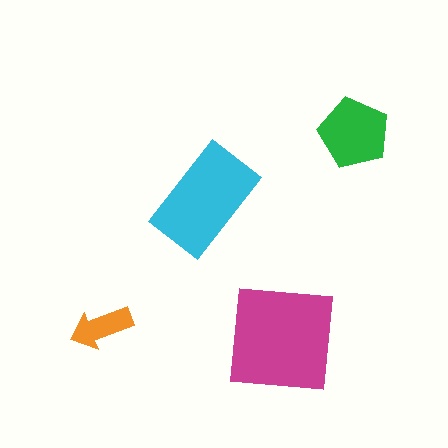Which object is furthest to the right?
The green pentagon is rightmost.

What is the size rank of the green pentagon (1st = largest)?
3rd.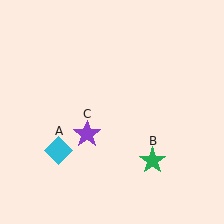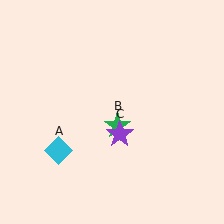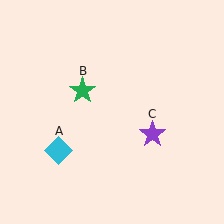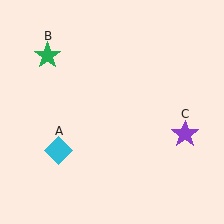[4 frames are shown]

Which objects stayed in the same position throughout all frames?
Cyan diamond (object A) remained stationary.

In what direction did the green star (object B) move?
The green star (object B) moved up and to the left.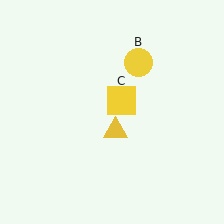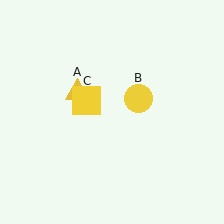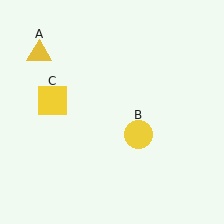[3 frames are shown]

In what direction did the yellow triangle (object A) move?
The yellow triangle (object A) moved up and to the left.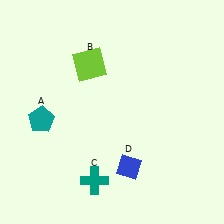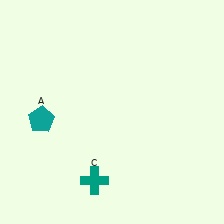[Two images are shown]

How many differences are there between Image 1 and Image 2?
There are 2 differences between the two images.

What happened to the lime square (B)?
The lime square (B) was removed in Image 2. It was in the top-left area of Image 1.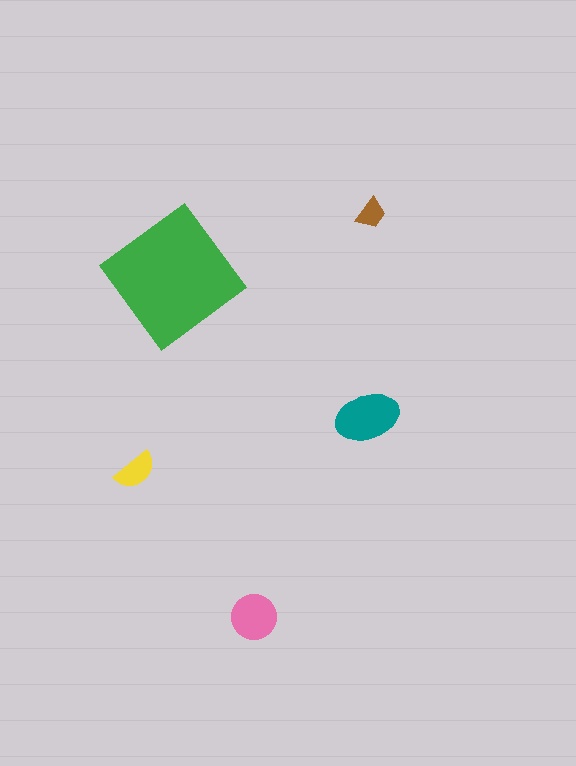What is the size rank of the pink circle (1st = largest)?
3rd.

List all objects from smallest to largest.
The brown trapezoid, the yellow semicircle, the pink circle, the teal ellipse, the green diamond.